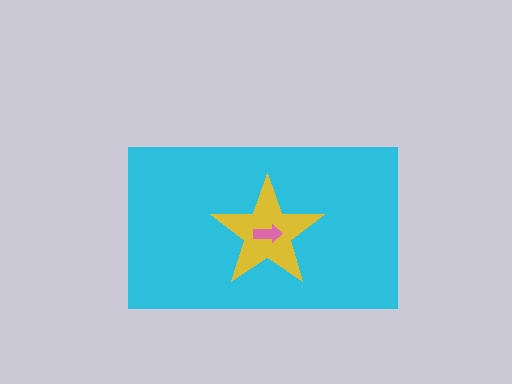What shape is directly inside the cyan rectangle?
The yellow star.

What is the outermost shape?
The cyan rectangle.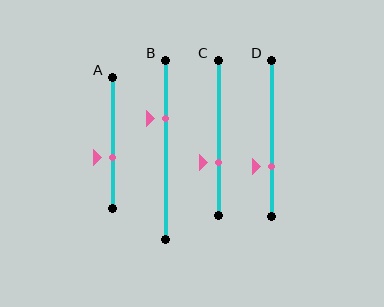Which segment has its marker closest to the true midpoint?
Segment A has its marker closest to the true midpoint.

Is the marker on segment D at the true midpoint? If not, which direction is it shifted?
No, the marker on segment D is shifted downward by about 18% of the segment length.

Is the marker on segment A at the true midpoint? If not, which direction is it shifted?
No, the marker on segment A is shifted downward by about 11% of the segment length.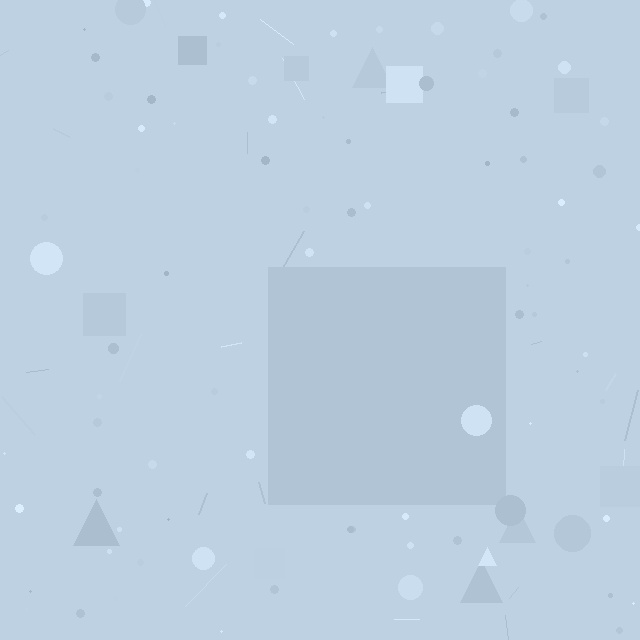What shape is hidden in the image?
A square is hidden in the image.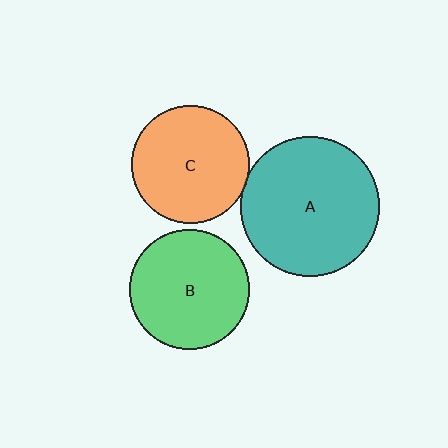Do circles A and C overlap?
Yes.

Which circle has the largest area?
Circle A (teal).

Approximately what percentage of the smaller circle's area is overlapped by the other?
Approximately 5%.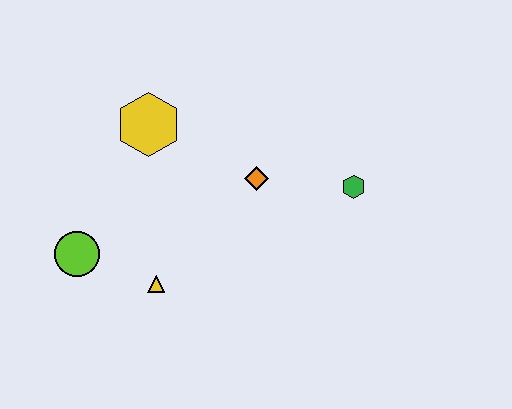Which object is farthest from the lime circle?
The green hexagon is farthest from the lime circle.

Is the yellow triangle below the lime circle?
Yes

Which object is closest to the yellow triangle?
The lime circle is closest to the yellow triangle.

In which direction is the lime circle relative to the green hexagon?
The lime circle is to the left of the green hexagon.